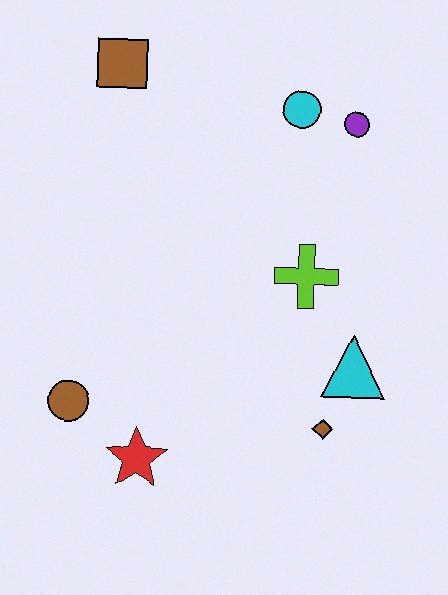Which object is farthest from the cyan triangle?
The brown square is farthest from the cyan triangle.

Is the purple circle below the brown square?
Yes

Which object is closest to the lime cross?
The cyan triangle is closest to the lime cross.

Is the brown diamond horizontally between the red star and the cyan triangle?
Yes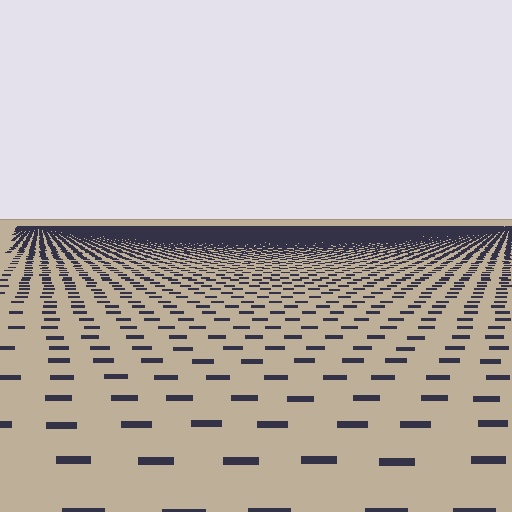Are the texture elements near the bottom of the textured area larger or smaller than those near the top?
Larger. Near the bottom, elements are closer to the viewer and appear at a bigger on-screen size.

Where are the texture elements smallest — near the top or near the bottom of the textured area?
Near the top.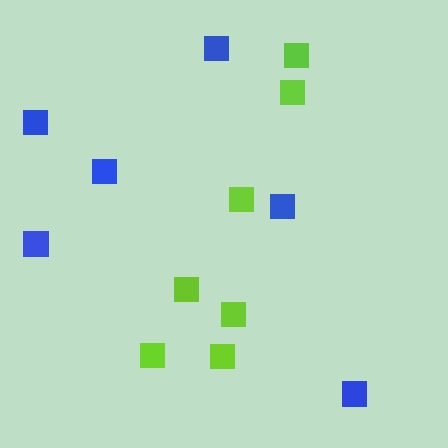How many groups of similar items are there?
There are 2 groups: one group of blue squares (6) and one group of lime squares (7).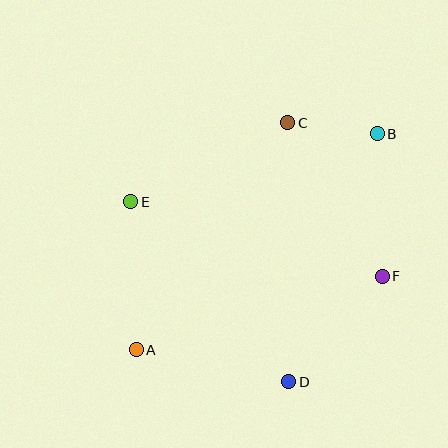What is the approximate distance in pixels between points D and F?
The distance between D and F is approximately 141 pixels.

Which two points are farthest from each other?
Points A and B are farthest from each other.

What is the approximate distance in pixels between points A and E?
The distance between A and E is approximately 148 pixels.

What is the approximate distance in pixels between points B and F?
The distance between B and F is approximately 143 pixels.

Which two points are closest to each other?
Points B and C are closest to each other.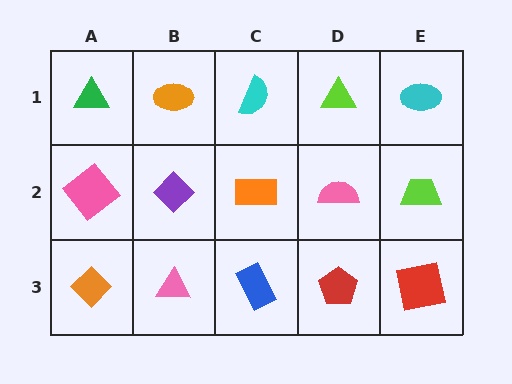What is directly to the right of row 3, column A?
A pink triangle.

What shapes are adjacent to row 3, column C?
An orange rectangle (row 2, column C), a pink triangle (row 3, column B), a red pentagon (row 3, column D).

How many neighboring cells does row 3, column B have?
3.